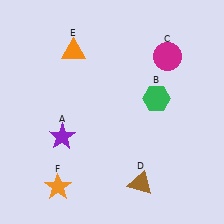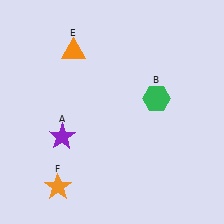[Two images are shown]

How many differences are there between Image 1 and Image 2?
There are 2 differences between the two images.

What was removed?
The magenta circle (C), the brown triangle (D) were removed in Image 2.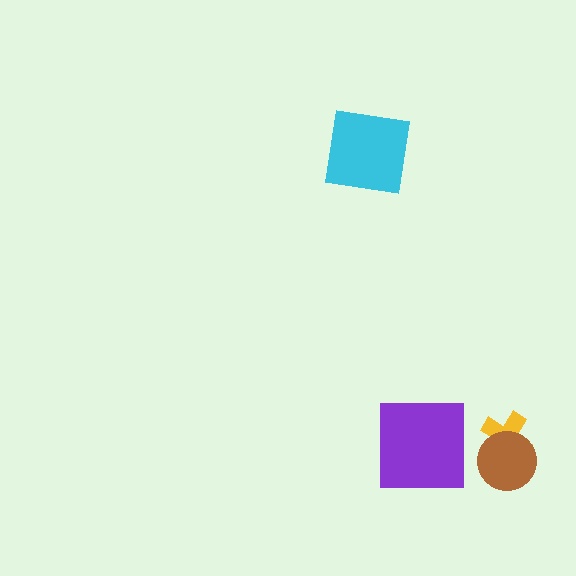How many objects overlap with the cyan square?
0 objects overlap with the cyan square.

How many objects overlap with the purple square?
0 objects overlap with the purple square.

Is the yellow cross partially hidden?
Yes, it is partially covered by another shape.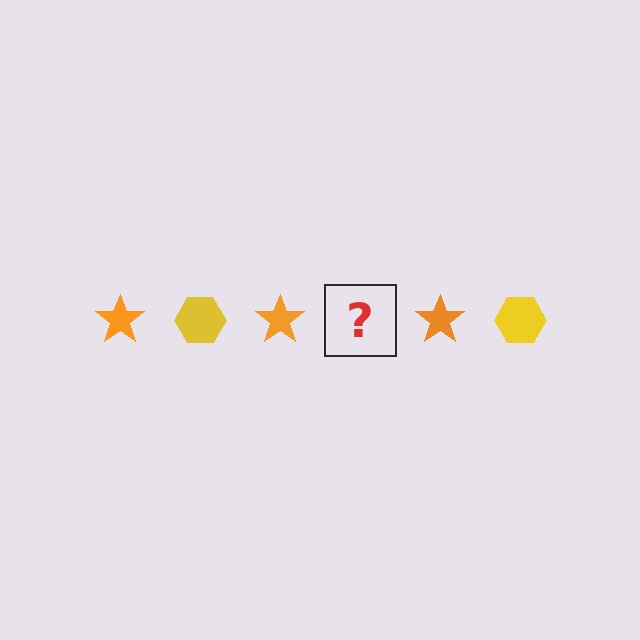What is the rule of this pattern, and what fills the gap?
The rule is that the pattern alternates between orange star and yellow hexagon. The gap should be filled with a yellow hexagon.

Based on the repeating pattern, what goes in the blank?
The blank should be a yellow hexagon.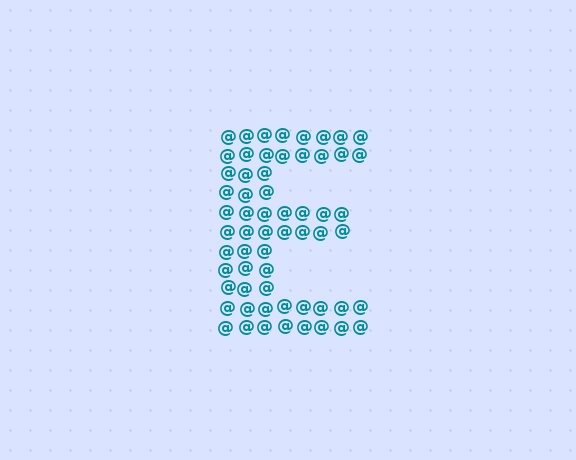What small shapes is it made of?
It is made of small at signs.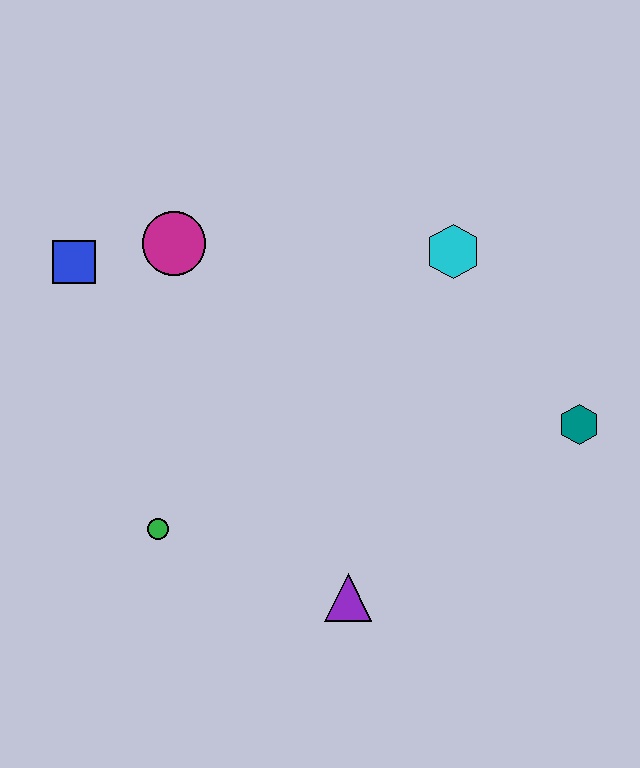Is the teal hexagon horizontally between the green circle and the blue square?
No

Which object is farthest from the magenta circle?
The teal hexagon is farthest from the magenta circle.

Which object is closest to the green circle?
The purple triangle is closest to the green circle.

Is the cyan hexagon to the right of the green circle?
Yes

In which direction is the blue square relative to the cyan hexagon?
The blue square is to the left of the cyan hexagon.